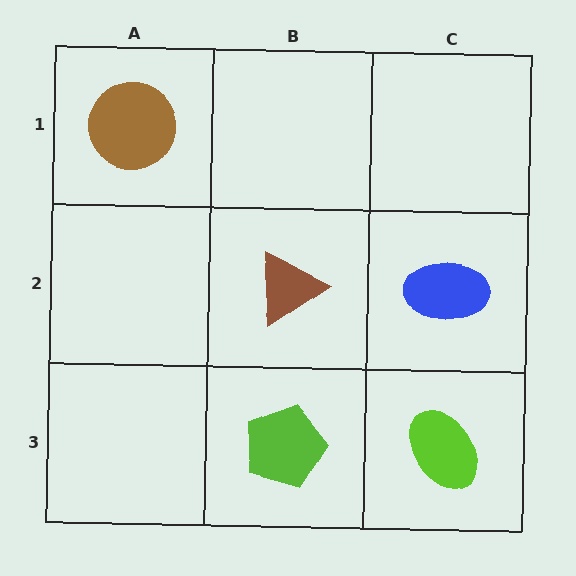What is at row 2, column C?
A blue ellipse.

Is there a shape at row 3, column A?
No, that cell is empty.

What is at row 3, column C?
A lime ellipse.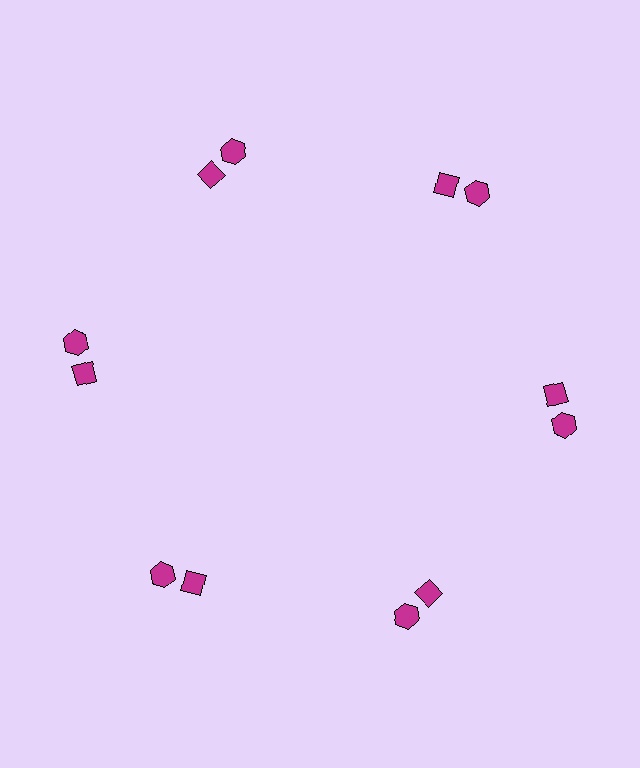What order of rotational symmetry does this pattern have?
This pattern has 6-fold rotational symmetry.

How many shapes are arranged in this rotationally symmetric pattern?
There are 12 shapes, arranged in 6 groups of 2.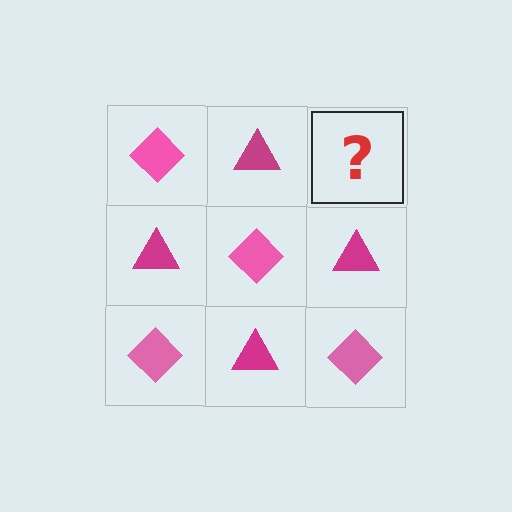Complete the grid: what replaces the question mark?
The question mark should be replaced with a pink diamond.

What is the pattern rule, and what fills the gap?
The rule is that it alternates pink diamond and magenta triangle in a checkerboard pattern. The gap should be filled with a pink diamond.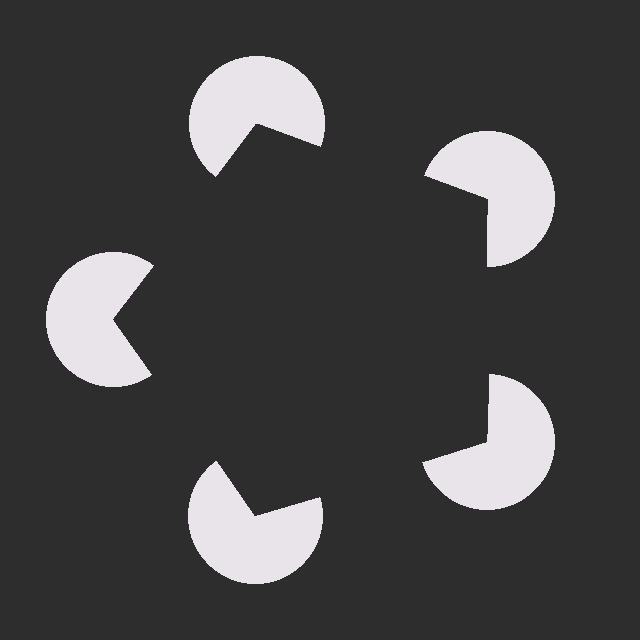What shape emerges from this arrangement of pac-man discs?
An illusory pentagon — its edges are inferred from the aligned wedge cuts in the pac-man discs, not physically drawn.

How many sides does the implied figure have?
5 sides.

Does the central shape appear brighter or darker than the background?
It typically appears slightly darker than the background, even though no actual brightness change is drawn.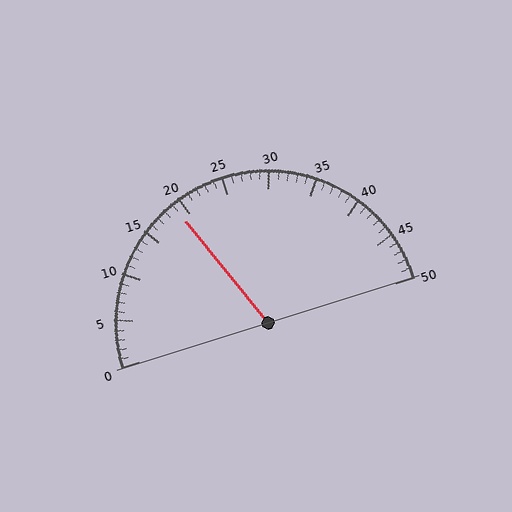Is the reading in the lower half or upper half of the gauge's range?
The reading is in the lower half of the range (0 to 50).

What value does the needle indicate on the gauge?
The needle indicates approximately 19.